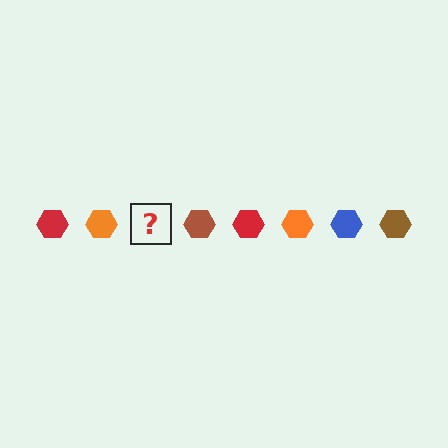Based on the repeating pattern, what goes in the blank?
The blank should be a blue hexagon.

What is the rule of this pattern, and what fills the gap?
The rule is that the pattern cycles through red, orange, blue, brown hexagons. The gap should be filled with a blue hexagon.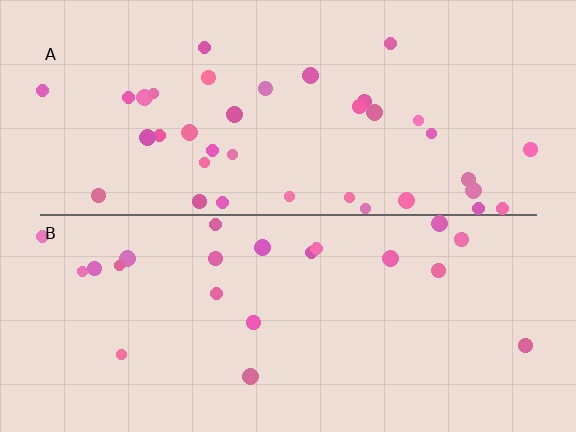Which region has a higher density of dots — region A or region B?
A (the top).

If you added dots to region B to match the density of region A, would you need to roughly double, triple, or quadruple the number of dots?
Approximately double.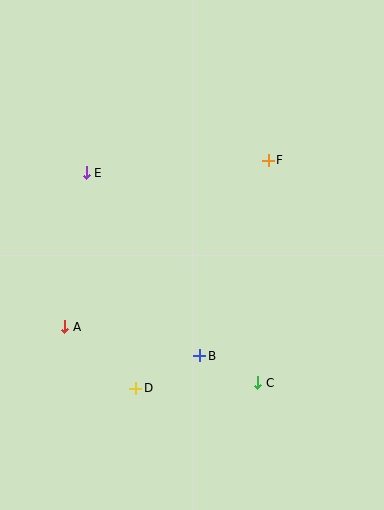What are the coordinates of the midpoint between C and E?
The midpoint between C and E is at (172, 278).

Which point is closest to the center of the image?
Point B at (200, 356) is closest to the center.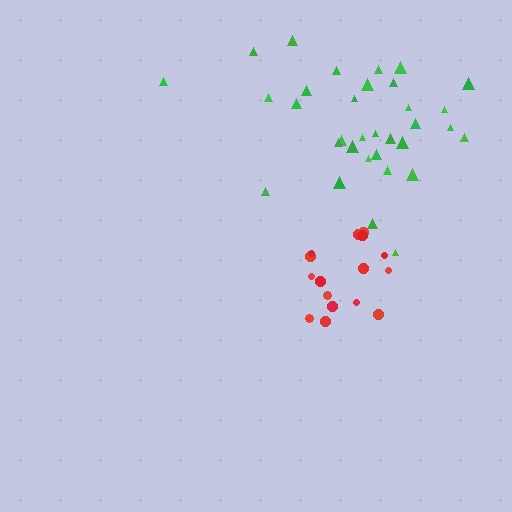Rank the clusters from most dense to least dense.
red, green.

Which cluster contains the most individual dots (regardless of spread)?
Green (33).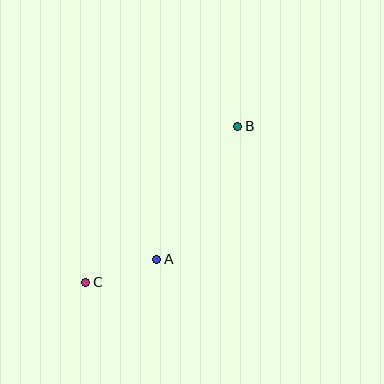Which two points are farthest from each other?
Points B and C are farthest from each other.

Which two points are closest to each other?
Points A and C are closest to each other.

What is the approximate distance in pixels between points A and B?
The distance between A and B is approximately 156 pixels.